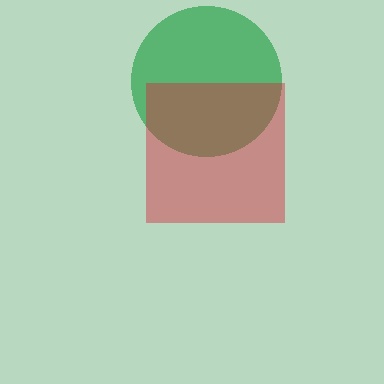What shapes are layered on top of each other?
The layered shapes are: a green circle, a red square.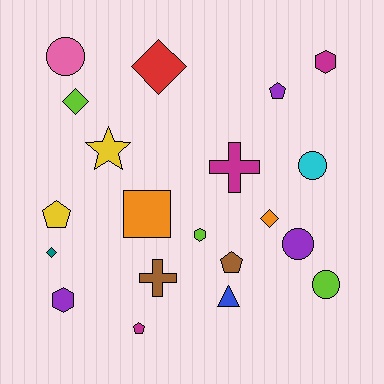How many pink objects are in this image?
There is 1 pink object.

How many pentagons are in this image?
There are 4 pentagons.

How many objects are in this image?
There are 20 objects.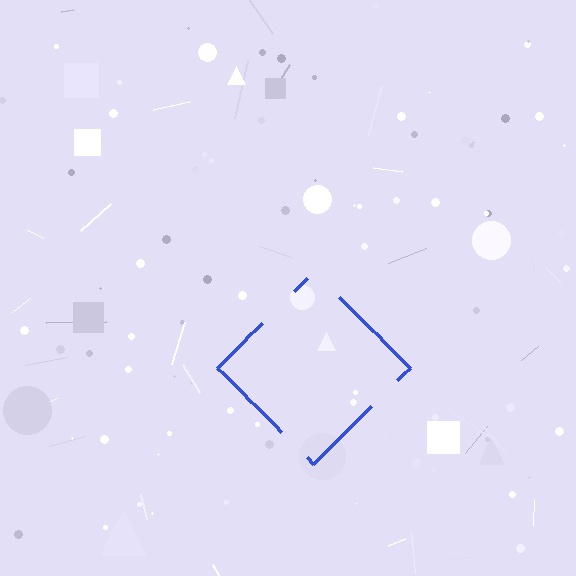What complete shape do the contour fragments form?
The contour fragments form a diamond.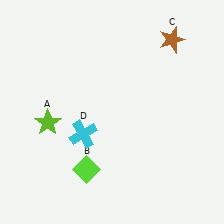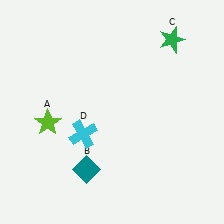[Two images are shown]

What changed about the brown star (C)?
In Image 1, C is brown. In Image 2, it changed to green.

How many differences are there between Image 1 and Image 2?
There are 2 differences between the two images.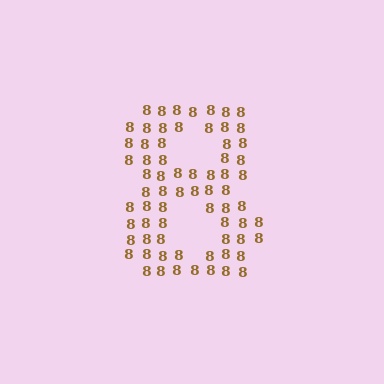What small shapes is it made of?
It is made of small digit 8's.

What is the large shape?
The large shape is the digit 8.